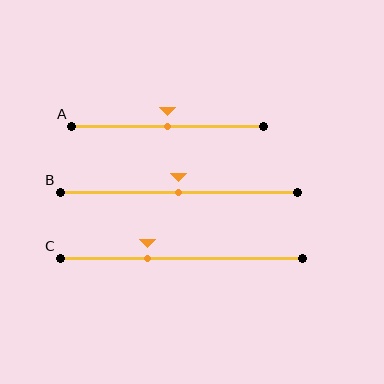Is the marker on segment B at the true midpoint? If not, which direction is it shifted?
Yes, the marker on segment B is at the true midpoint.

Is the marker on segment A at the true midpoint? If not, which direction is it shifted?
Yes, the marker on segment A is at the true midpoint.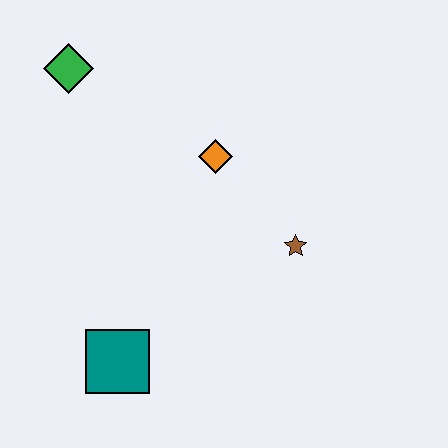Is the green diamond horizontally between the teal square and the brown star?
No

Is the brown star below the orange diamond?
Yes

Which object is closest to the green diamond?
The orange diamond is closest to the green diamond.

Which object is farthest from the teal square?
The green diamond is farthest from the teal square.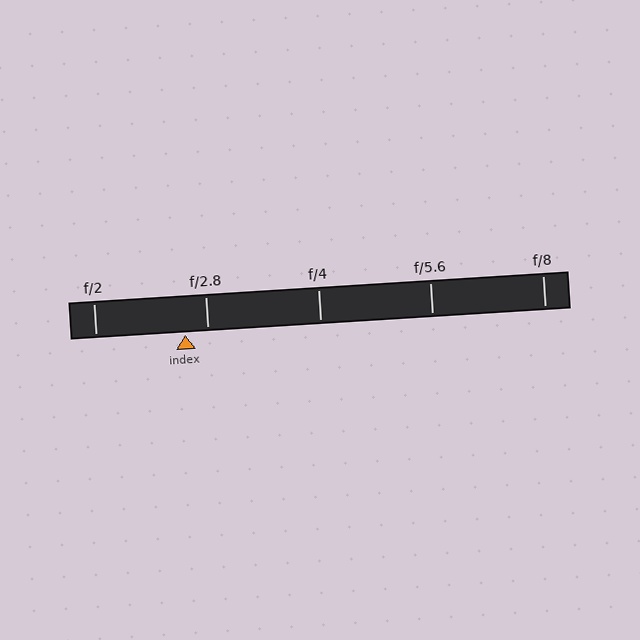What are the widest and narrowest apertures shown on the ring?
The widest aperture shown is f/2 and the narrowest is f/8.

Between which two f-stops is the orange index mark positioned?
The index mark is between f/2 and f/2.8.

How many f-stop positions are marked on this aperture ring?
There are 5 f-stop positions marked.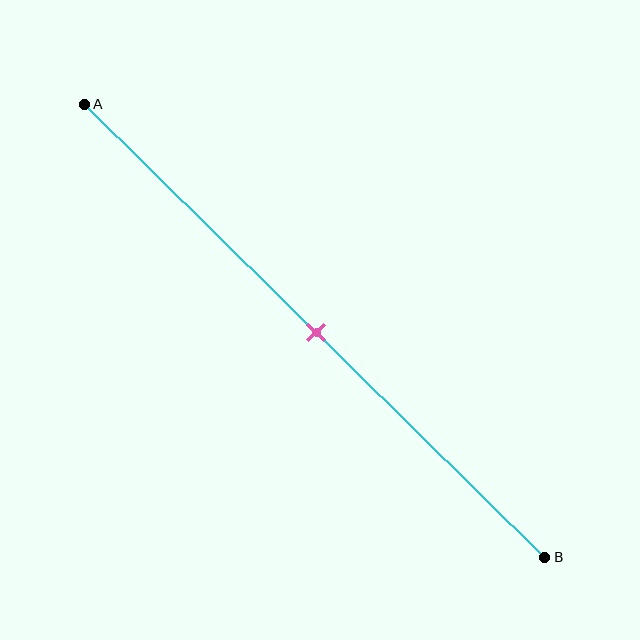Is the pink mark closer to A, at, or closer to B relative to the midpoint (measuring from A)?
The pink mark is approximately at the midpoint of segment AB.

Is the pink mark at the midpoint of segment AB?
Yes, the mark is approximately at the midpoint.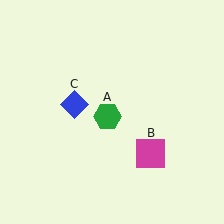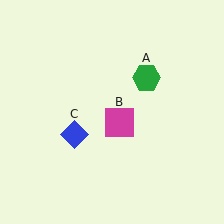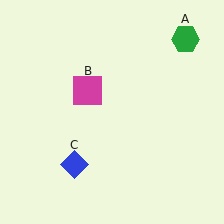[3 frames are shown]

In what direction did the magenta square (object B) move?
The magenta square (object B) moved up and to the left.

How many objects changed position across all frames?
3 objects changed position: green hexagon (object A), magenta square (object B), blue diamond (object C).